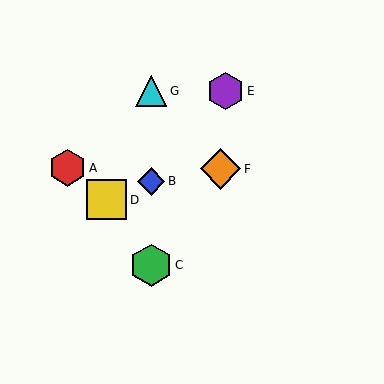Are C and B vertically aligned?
Yes, both are at x≈151.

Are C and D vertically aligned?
No, C is at x≈151 and D is at x≈107.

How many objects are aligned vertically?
3 objects (B, C, G) are aligned vertically.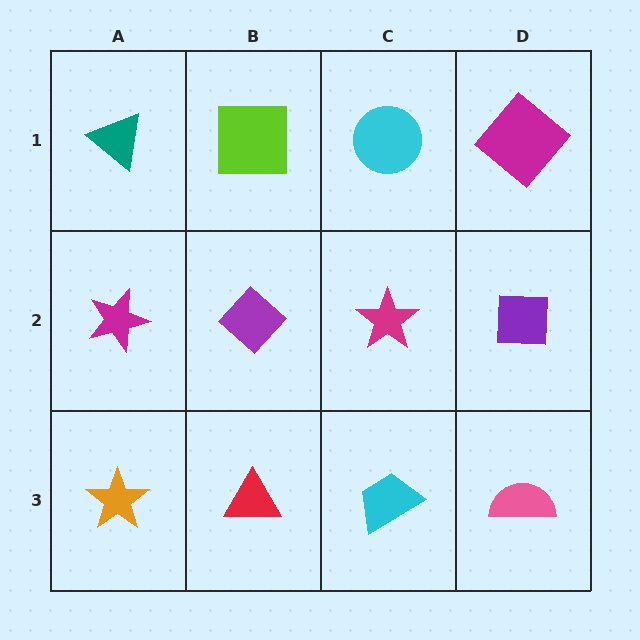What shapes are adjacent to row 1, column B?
A purple diamond (row 2, column B), a teal triangle (row 1, column A), a cyan circle (row 1, column C).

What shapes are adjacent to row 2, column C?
A cyan circle (row 1, column C), a cyan trapezoid (row 3, column C), a purple diamond (row 2, column B), a purple square (row 2, column D).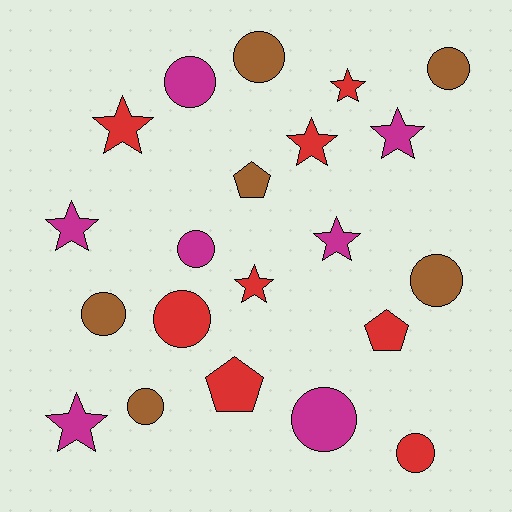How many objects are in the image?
There are 21 objects.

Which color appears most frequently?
Red, with 8 objects.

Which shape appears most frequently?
Circle, with 10 objects.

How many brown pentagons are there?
There is 1 brown pentagon.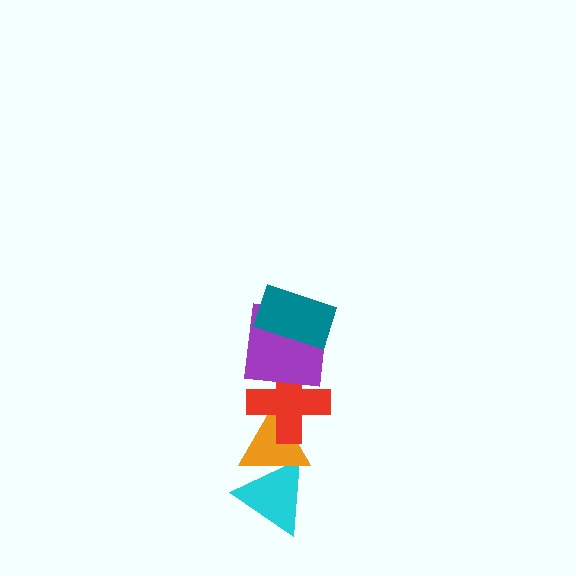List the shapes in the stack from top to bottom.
From top to bottom: the teal rectangle, the purple square, the red cross, the orange triangle, the cyan triangle.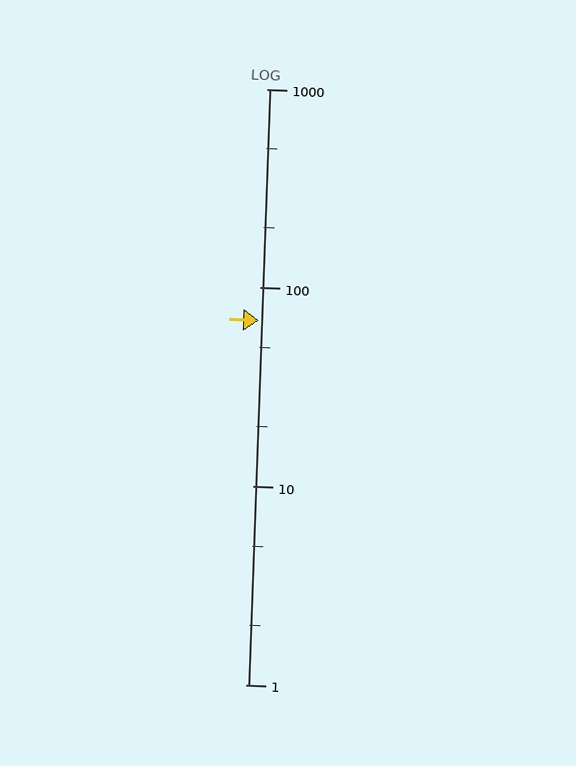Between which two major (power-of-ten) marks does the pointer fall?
The pointer is between 10 and 100.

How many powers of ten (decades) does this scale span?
The scale spans 3 decades, from 1 to 1000.